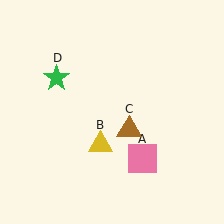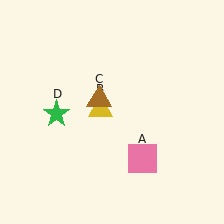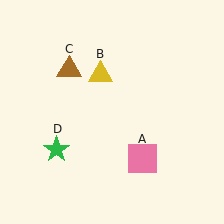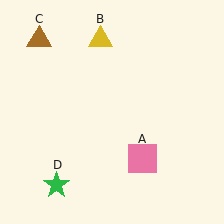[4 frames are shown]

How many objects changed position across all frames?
3 objects changed position: yellow triangle (object B), brown triangle (object C), green star (object D).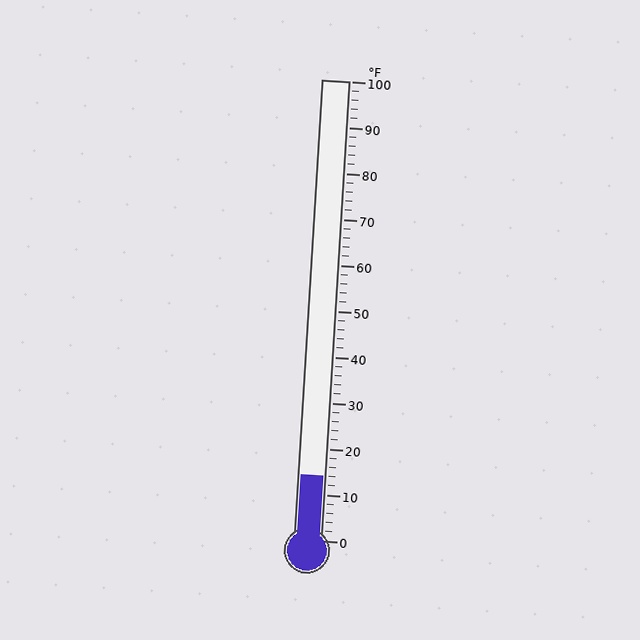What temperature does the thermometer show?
The thermometer shows approximately 14°F.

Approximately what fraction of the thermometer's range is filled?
The thermometer is filled to approximately 15% of its range.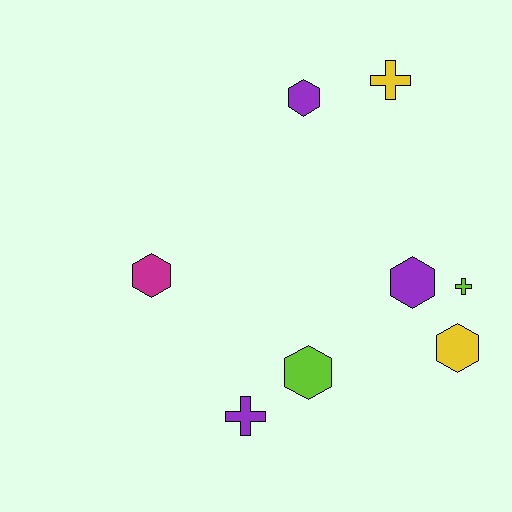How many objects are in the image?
There are 8 objects.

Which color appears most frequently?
Purple, with 3 objects.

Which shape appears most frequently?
Hexagon, with 5 objects.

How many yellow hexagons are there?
There is 1 yellow hexagon.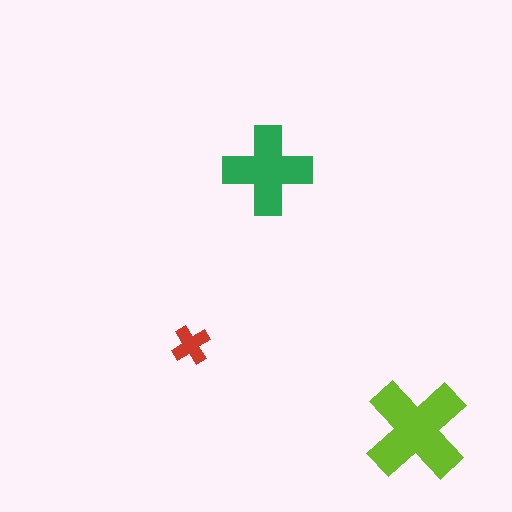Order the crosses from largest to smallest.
the lime one, the green one, the red one.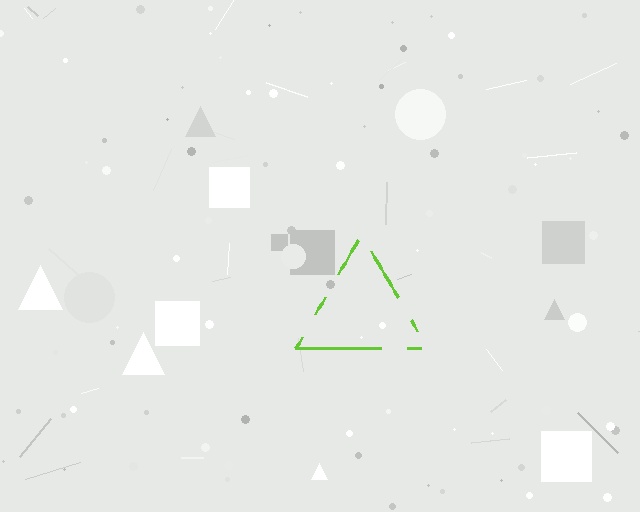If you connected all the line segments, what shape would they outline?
They would outline a triangle.